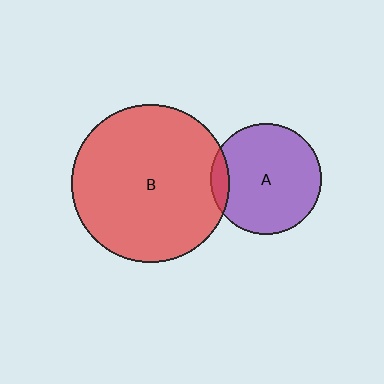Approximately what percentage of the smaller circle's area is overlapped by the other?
Approximately 10%.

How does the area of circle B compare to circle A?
Approximately 2.0 times.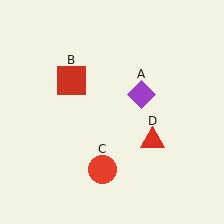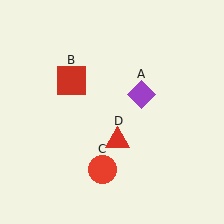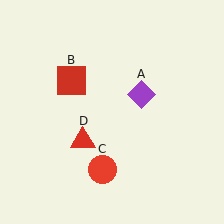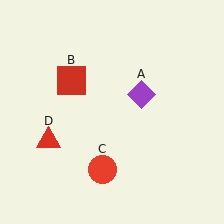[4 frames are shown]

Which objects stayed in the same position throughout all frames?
Purple diamond (object A) and red square (object B) and red circle (object C) remained stationary.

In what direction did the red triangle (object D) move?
The red triangle (object D) moved left.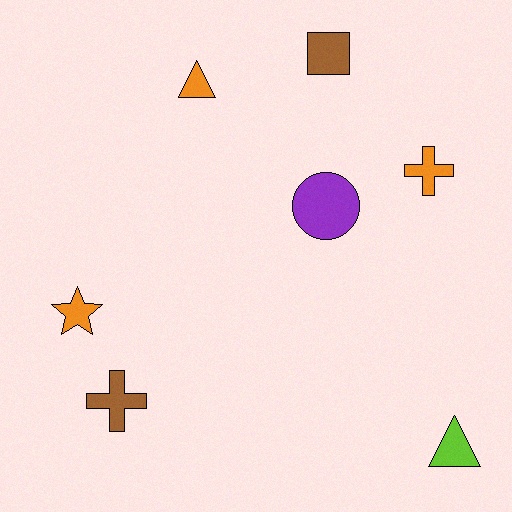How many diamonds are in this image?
There are no diamonds.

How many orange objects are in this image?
There are 3 orange objects.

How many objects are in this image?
There are 7 objects.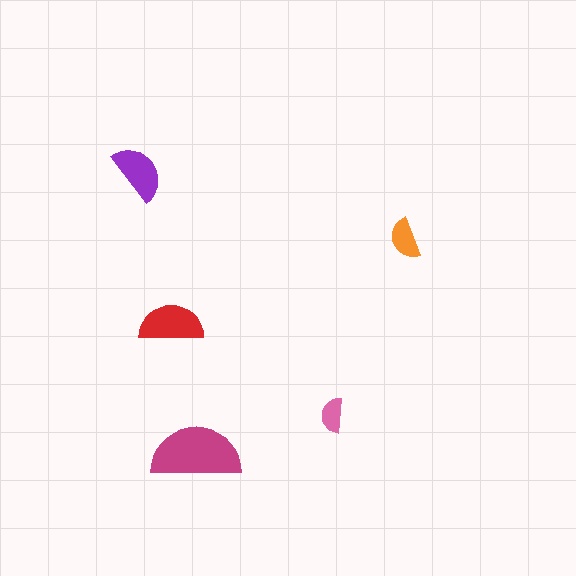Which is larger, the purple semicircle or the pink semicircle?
The purple one.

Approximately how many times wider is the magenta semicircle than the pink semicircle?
About 2.5 times wider.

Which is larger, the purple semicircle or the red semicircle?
The red one.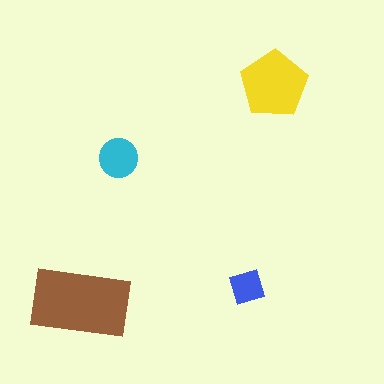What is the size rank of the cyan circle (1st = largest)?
3rd.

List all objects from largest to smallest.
The brown rectangle, the yellow pentagon, the cyan circle, the blue square.